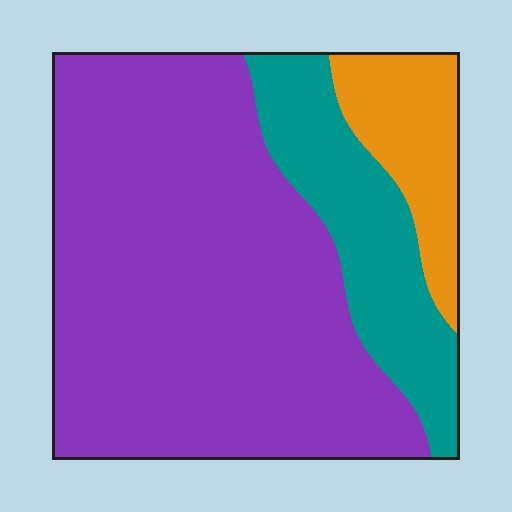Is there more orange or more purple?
Purple.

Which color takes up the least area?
Orange, at roughly 10%.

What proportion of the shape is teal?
Teal takes up about one fifth (1/5) of the shape.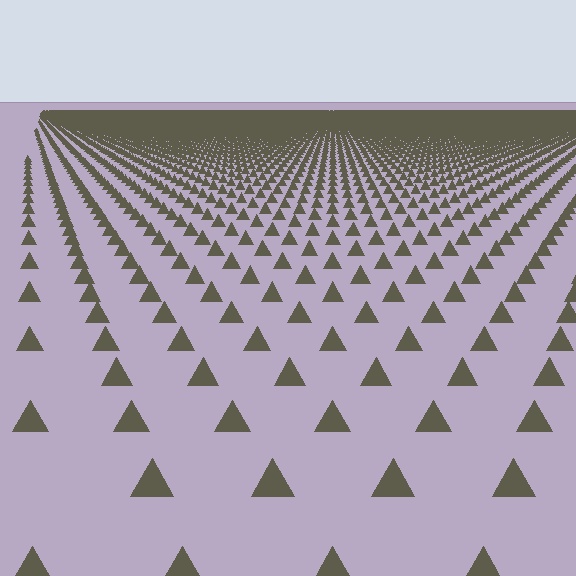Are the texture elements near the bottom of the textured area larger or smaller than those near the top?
Larger. Near the bottom, elements are closer to the viewer and appear at a bigger on-screen size.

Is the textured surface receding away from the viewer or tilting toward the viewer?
The surface is receding away from the viewer. Texture elements get smaller and denser toward the top.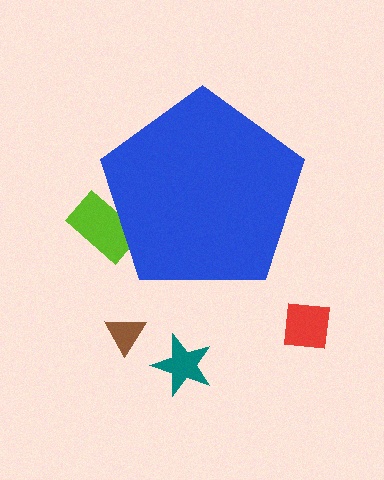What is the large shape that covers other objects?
A blue pentagon.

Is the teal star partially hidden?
No, the teal star is fully visible.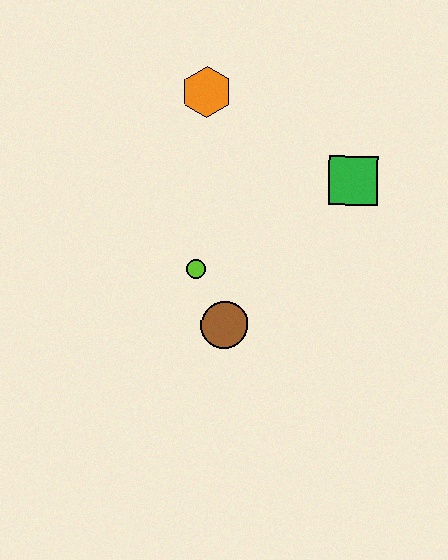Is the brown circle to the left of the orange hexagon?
No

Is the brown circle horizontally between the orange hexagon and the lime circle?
No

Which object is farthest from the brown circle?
The orange hexagon is farthest from the brown circle.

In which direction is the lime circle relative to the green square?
The lime circle is to the left of the green square.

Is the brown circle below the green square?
Yes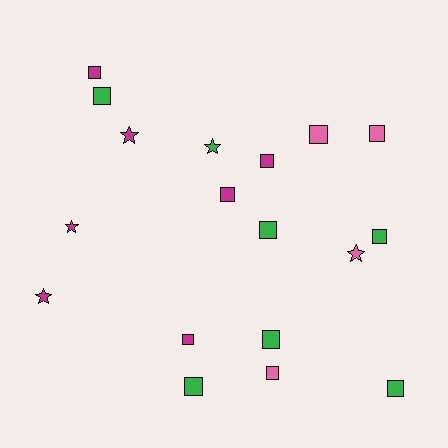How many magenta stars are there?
There are 3 magenta stars.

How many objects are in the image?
There are 18 objects.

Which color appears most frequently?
Magenta, with 7 objects.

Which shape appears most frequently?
Square, with 13 objects.